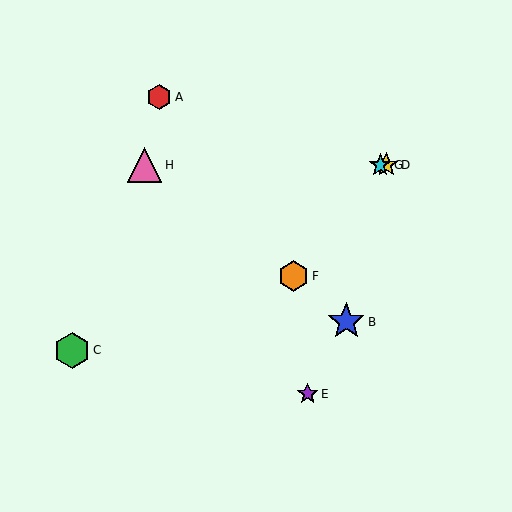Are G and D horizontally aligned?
Yes, both are at y≈165.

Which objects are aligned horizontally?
Objects D, G, H are aligned horizontally.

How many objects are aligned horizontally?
3 objects (D, G, H) are aligned horizontally.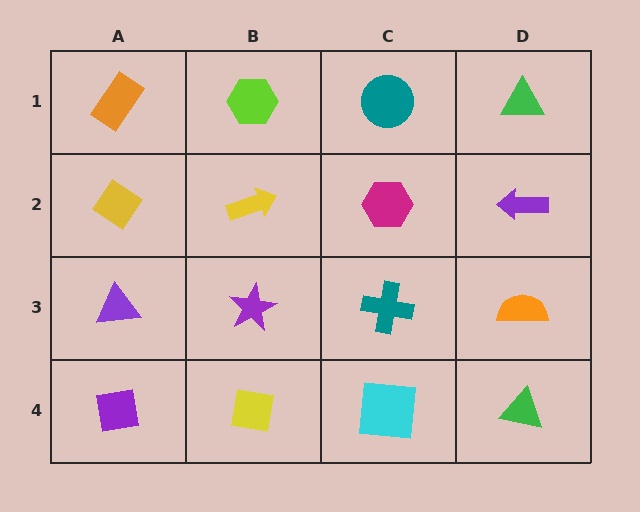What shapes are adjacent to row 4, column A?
A purple triangle (row 3, column A), a yellow square (row 4, column B).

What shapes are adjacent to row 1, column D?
A purple arrow (row 2, column D), a teal circle (row 1, column C).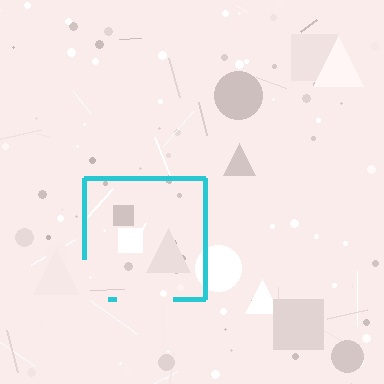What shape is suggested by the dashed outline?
The dashed outline suggests a square.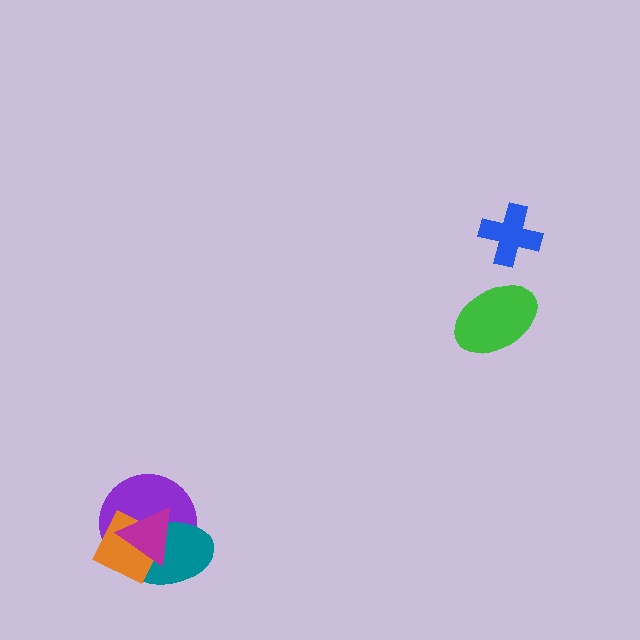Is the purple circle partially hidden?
Yes, it is partially covered by another shape.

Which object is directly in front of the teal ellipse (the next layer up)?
The orange square is directly in front of the teal ellipse.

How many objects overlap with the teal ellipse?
3 objects overlap with the teal ellipse.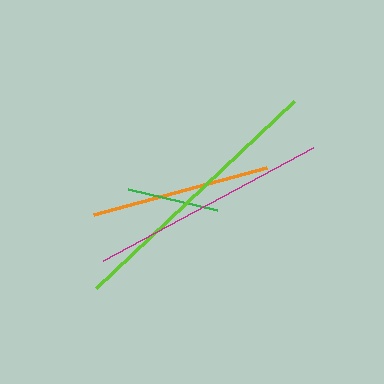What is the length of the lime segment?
The lime segment is approximately 272 pixels long.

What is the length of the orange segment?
The orange segment is approximately 180 pixels long.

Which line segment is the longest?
The lime line is the longest at approximately 272 pixels.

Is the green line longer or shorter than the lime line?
The lime line is longer than the green line.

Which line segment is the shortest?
The green line is the shortest at approximately 91 pixels.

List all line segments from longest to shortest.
From longest to shortest: lime, magenta, orange, green.